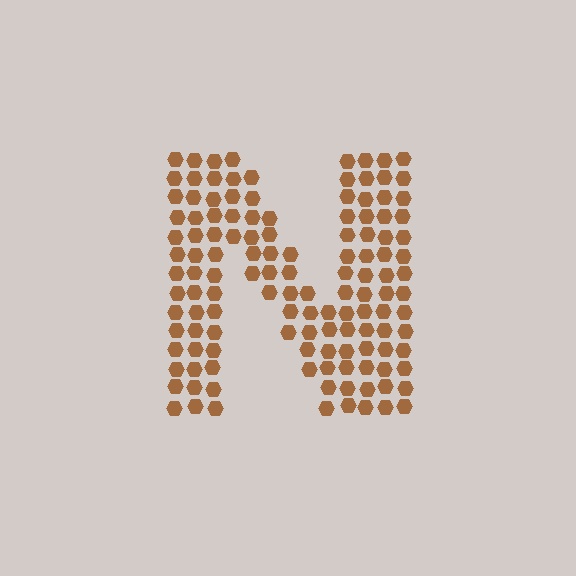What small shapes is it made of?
It is made of small hexagons.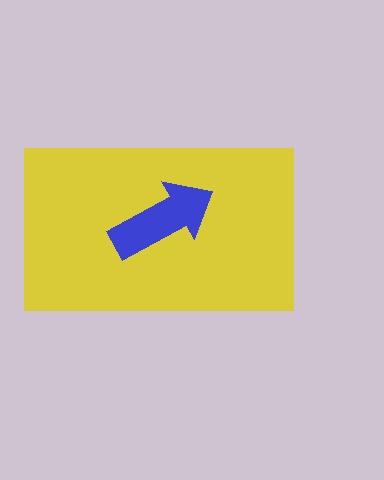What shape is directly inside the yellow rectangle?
The blue arrow.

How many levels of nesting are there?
2.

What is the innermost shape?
The blue arrow.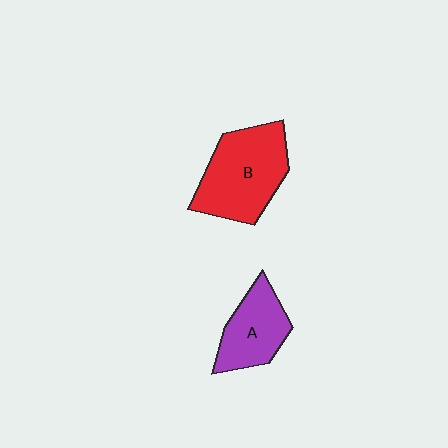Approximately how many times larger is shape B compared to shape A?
Approximately 1.5 times.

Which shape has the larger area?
Shape B (red).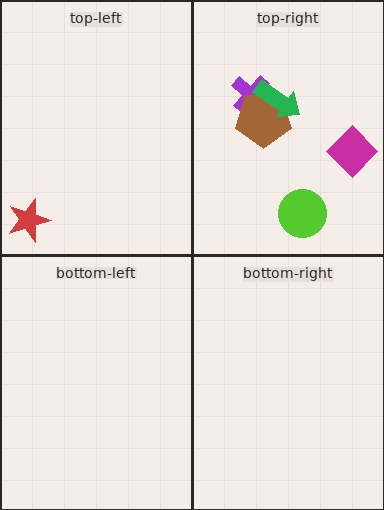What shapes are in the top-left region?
The red star.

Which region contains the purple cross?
The top-right region.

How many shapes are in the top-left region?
1.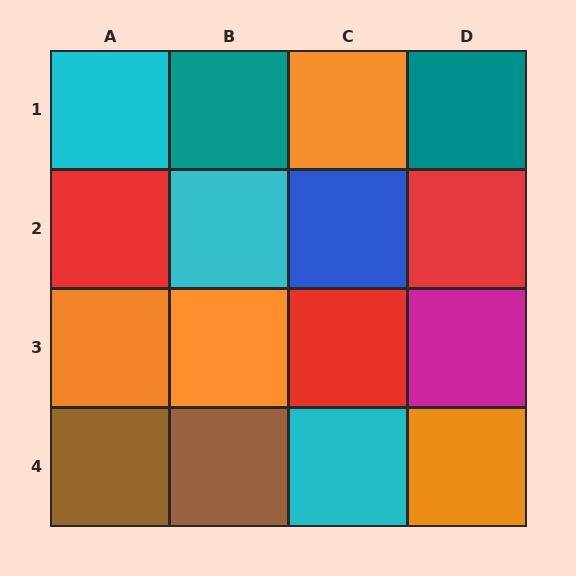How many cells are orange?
4 cells are orange.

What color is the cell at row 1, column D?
Teal.